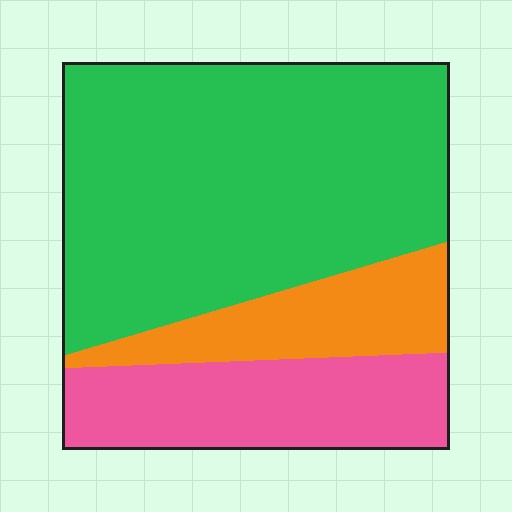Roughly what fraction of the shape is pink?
Pink takes up about one quarter (1/4) of the shape.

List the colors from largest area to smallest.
From largest to smallest: green, pink, orange.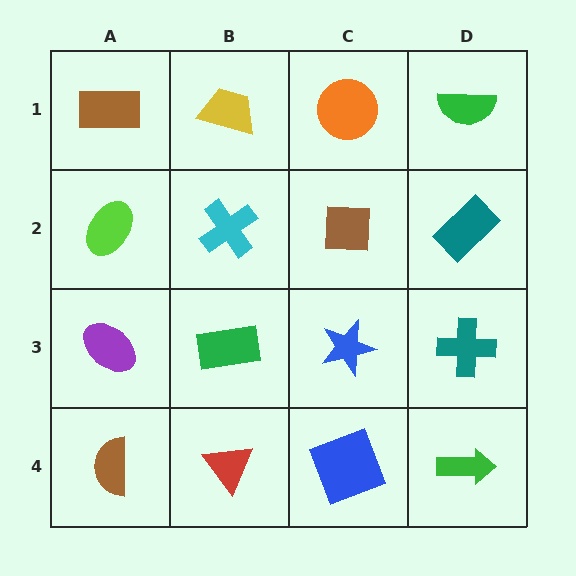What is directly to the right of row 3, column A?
A green rectangle.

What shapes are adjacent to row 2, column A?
A brown rectangle (row 1, column A), a purple ellipse (row 3, column A), a cyan cross (row 2, column B).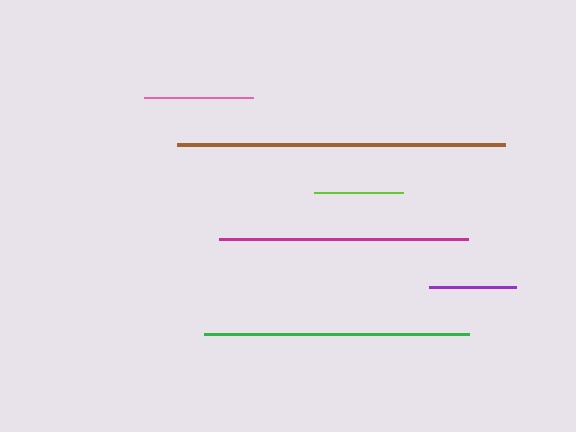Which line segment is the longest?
The brown line is the longest at approximately 328 pixels.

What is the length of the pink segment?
The pink segment is approximately 109 pixels long.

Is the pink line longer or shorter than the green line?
The green line is longer than the pink line.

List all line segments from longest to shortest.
From longest to shortest: brown, green, magenta, pink, lime, purple.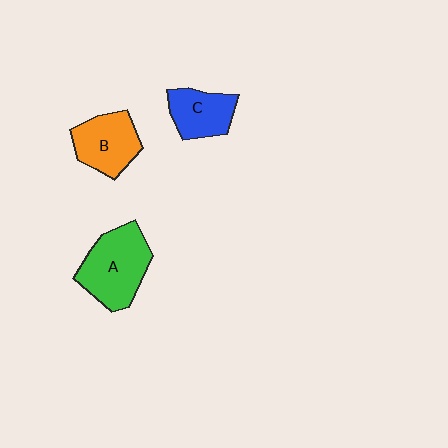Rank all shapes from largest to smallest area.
From largest to smallest: A (green), B (orange), C (blue).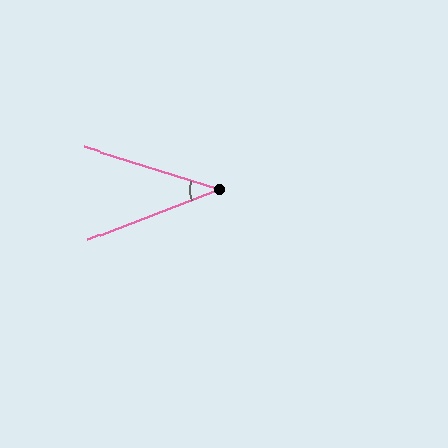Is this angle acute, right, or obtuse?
It is acute.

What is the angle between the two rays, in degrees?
Approximately 38 degrees.